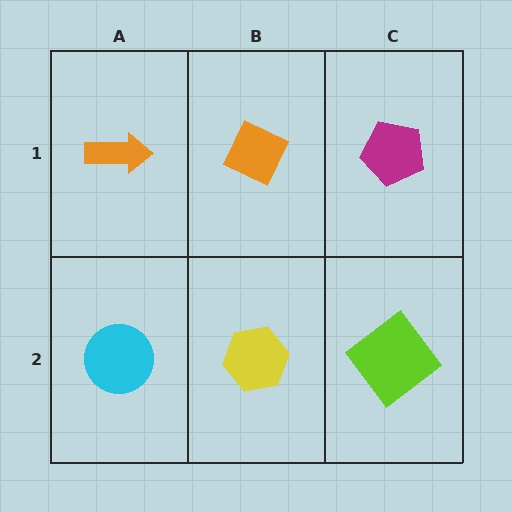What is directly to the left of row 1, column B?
An orange arrow.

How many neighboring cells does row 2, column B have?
3.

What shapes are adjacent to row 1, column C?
A lime diamond (row 2, column C), an orange diamond (row 1, column B).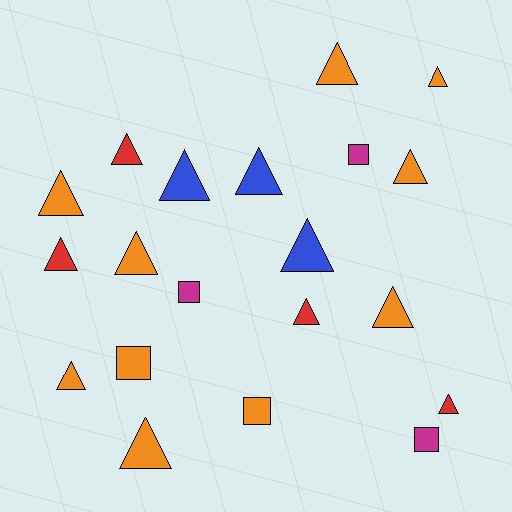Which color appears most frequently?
Orange, with 10 objects.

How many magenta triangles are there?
There are no magenta triangles.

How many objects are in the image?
There are 20 objects.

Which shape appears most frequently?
Triangle, with 15 objects.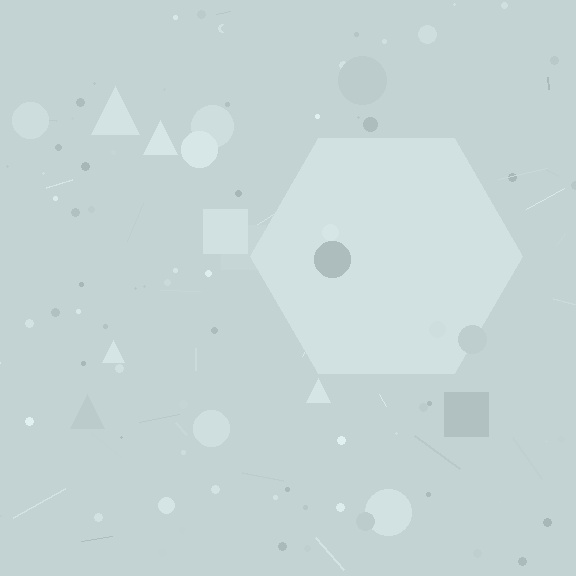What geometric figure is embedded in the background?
A hexagon is embedded in the background.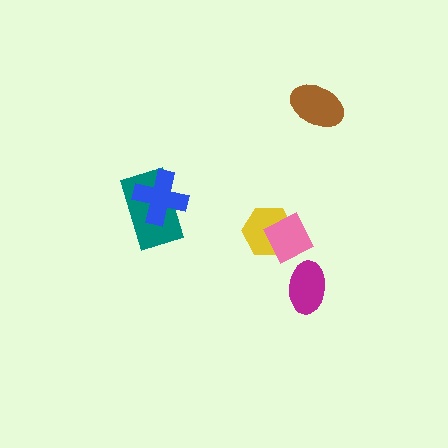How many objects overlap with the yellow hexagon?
1 object overlaps with the yellow hexagon.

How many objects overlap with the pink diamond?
1 object overlaps with the pink diamond.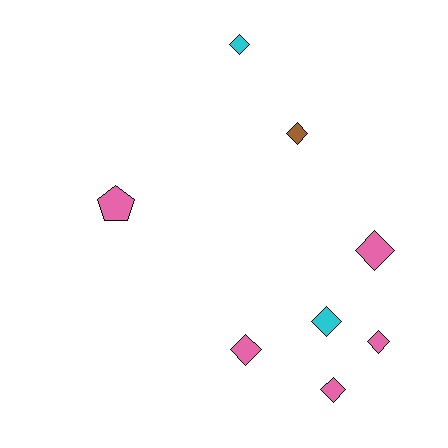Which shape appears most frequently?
Diamond, with 7 objects.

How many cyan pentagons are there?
There are no cyan pentagons.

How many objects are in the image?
There are 8 objects.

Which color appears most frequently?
Pink, with 5 objects.